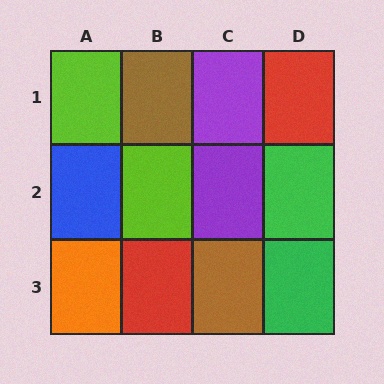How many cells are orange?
1 cell is orange.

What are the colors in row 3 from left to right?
Orange, red, brown, green.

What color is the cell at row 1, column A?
Lime.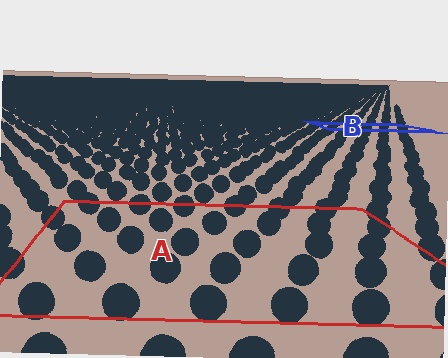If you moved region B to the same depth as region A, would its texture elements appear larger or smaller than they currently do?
They would appear larger. At a closer depth, the same texture elements are projected at a bigger on-screen size.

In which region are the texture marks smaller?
The texture marks are smaller in region B, because it is farther away.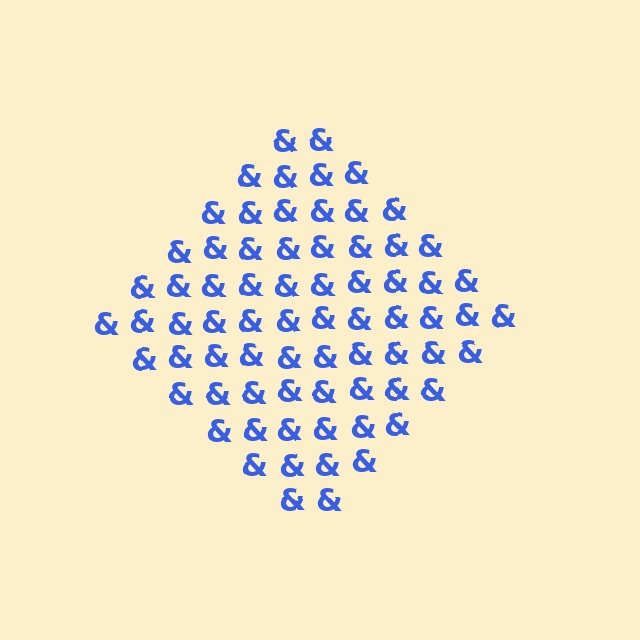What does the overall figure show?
The overall figure shows a diamond.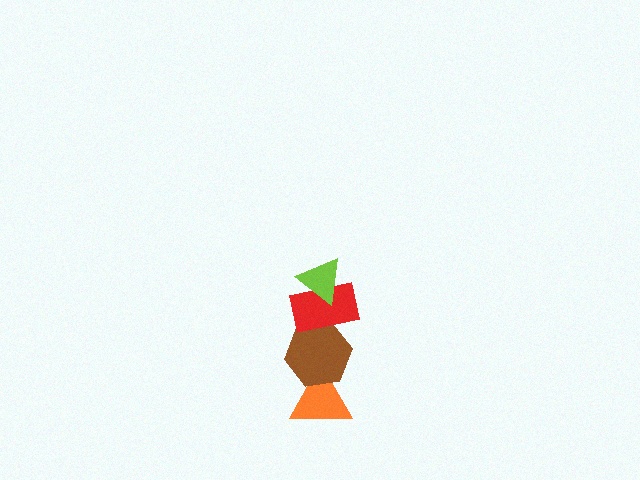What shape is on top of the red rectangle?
The lime triangle is on top of the red rectangle.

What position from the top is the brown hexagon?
The brown hexagon is 3rd from the top.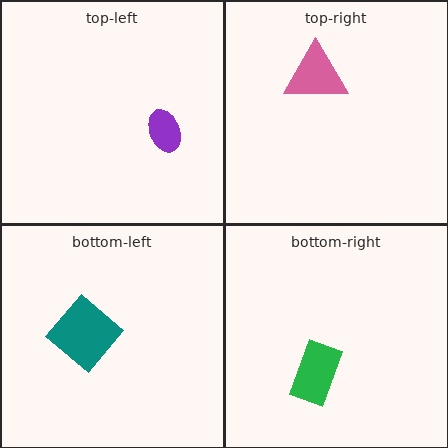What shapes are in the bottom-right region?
The green rectangle.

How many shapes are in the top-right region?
1.